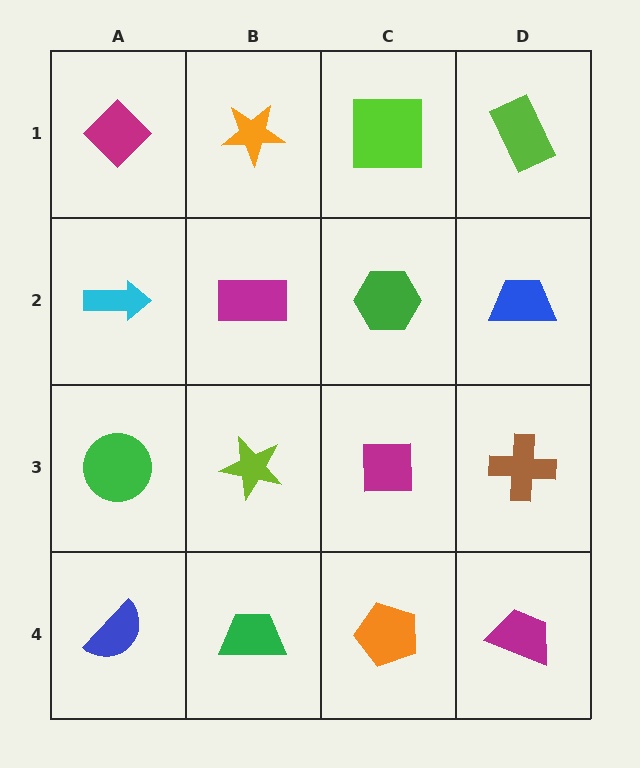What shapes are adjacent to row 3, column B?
A magenta rectangle (row 2, column B), a green trapezoid (row 4, column B), a green circle (row 3, column A), a magenta square (row 3, column C).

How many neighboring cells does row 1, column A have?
2.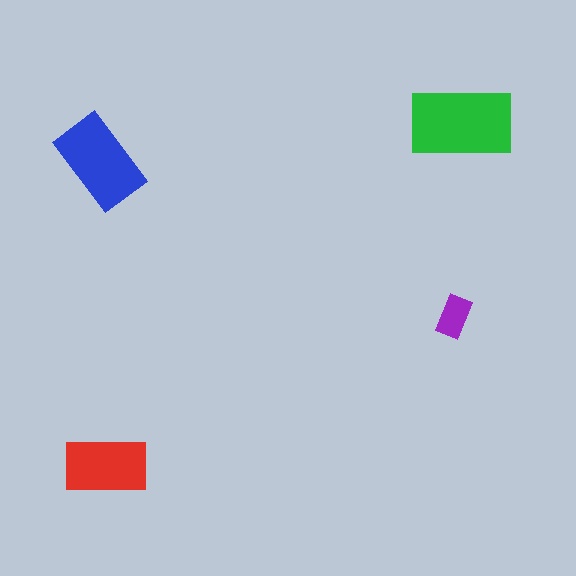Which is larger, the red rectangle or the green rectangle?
The green one.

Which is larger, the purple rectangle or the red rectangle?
The red one.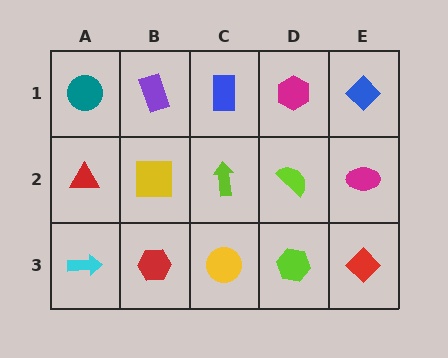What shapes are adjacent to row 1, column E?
A magenta ellipse (row 2, column E), a magenta hexagon (row 1, column D).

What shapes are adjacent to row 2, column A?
A teal circle (row 1, column A), a cyan arrow (row 3, column A), a yellow square (row 2, column B).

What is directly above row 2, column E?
A blue diamond.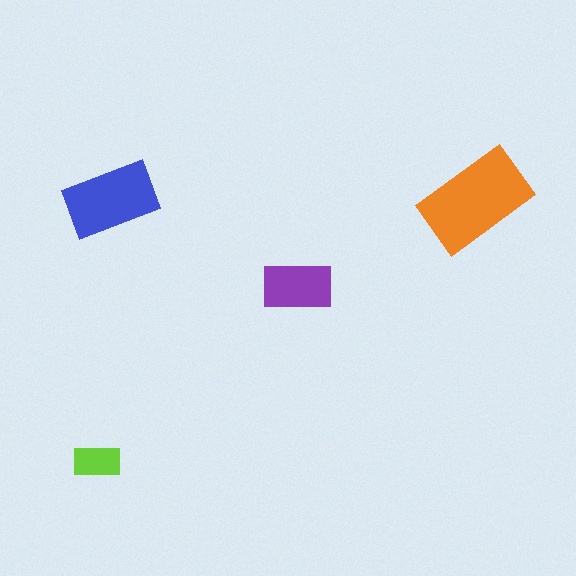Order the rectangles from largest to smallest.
the orange one, the blue one, the purple one, the lime one.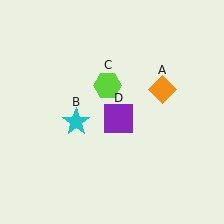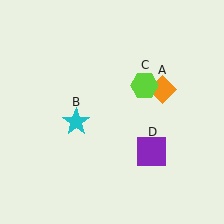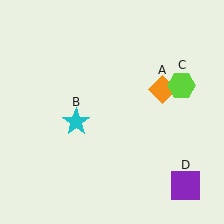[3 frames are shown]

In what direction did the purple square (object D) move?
The purple square (object D) moved down and to the right.